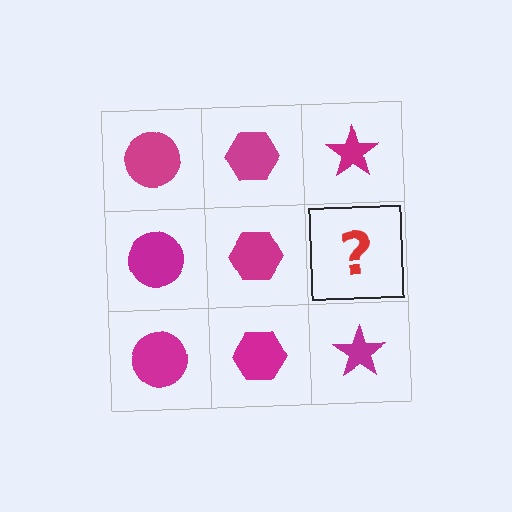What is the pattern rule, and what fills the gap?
The rule is that each column has a consistent shape. The gap should be filled with a magenta star.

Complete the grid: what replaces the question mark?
The question mark should be replaced with a magenta star.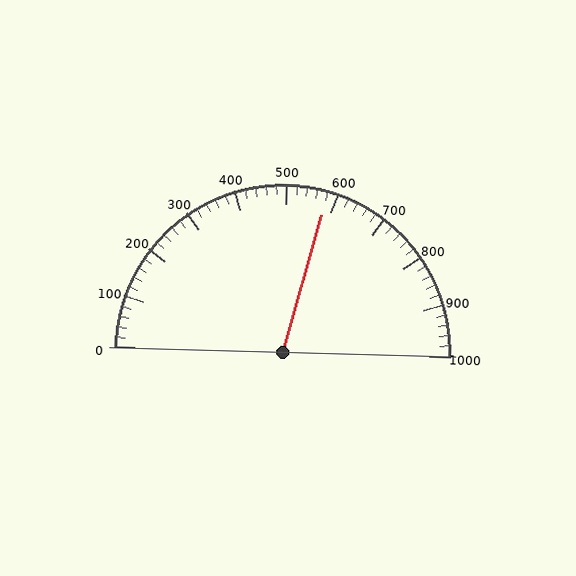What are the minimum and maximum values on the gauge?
The gauge ranges from 0 to 1000.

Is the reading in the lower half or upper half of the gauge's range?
The reading is in the upper half of the range (0 to 1000).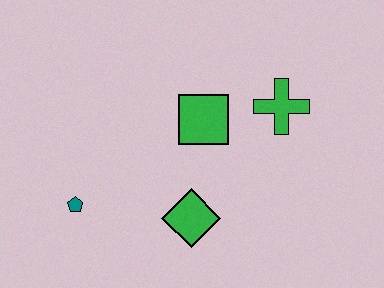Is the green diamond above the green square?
No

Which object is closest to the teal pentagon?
The green diamond is closest to the teal pentagon.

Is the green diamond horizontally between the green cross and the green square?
No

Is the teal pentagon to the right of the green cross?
No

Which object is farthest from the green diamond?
The green cross is farthest from the green diamond.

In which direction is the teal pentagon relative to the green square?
The teal pentagon is to the left of the green square.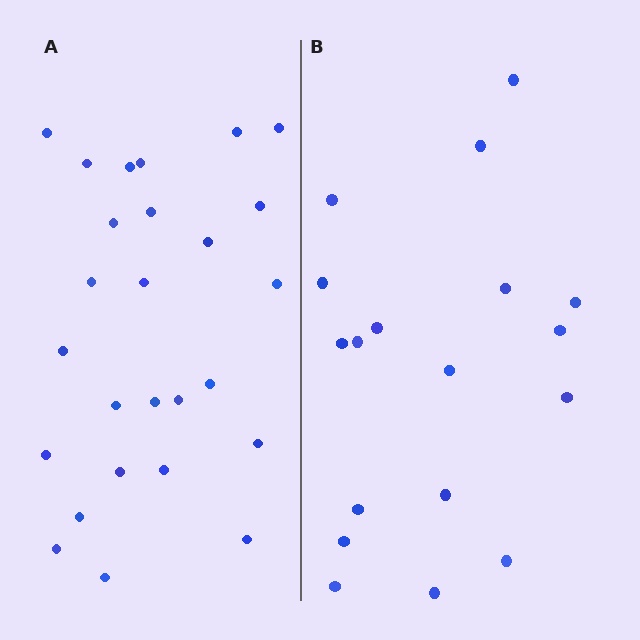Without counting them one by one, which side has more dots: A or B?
Region A (the left region) has more dots.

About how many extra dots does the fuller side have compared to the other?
Region A has roughly 8 or so more dots than region B.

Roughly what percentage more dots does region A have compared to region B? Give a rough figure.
About 45% more.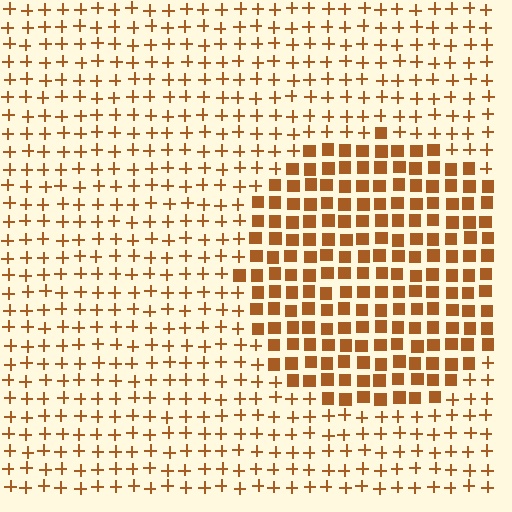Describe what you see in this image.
The image is filled with small brown elements arranged in a uniform grid. A circle-shaped region contains squares, while the surrounding area contains plus signs. The boundary is defined purely by the change in element shape.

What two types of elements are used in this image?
The image uses squares inside the circle region and plus signs outside it.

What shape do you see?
I see a circle.